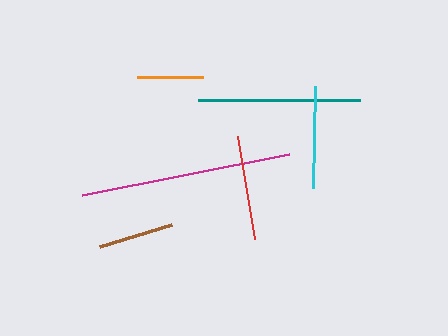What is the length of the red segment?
The red segment is approximately 104 pixels long.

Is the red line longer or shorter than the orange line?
The red line is longer than the orange line.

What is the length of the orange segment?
The orange segment is approximately 66 pixels long.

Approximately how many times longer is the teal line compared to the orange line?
The teal line is approximately 2.5 times the length of the orange line.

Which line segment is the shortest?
The orange line is the shortest at approximately 66 pixels.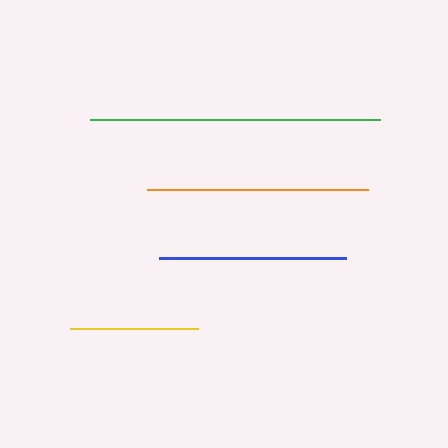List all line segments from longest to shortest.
From longest to shortest: green, orange, blue, yellow.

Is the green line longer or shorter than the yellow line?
The green line is longer than the yellow line.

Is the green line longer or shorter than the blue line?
The green line is longer than the blue line.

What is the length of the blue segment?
The blue segment is approximately 187 pixels long.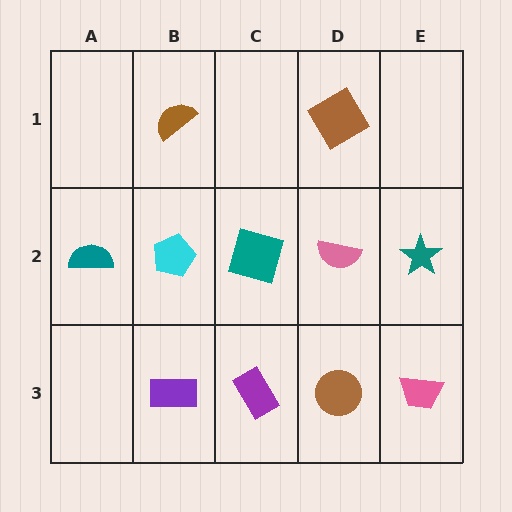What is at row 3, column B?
A purple rectangle.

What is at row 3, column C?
A purple rectangle.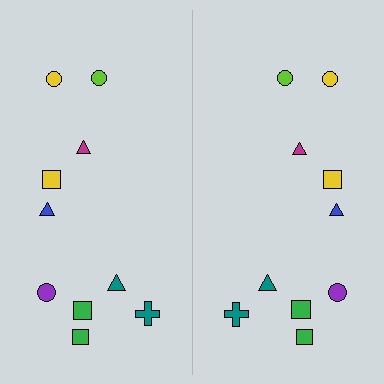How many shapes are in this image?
There are 20 shapes in this image.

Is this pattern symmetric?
Yes, this pattern has bilateral (reflection) symmetry.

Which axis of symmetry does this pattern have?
The pattern has a vertical axis of symmetry running through the center of the image.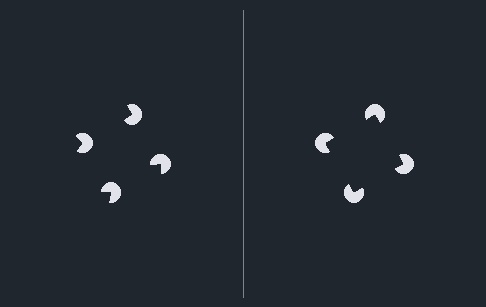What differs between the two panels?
The pac-man discs are positioned identically on both sides; only the wedge orientations differ. On the right they align to a square; on the left they are misaligned.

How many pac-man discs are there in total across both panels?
8 — 4 on each side.